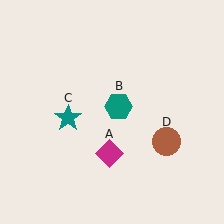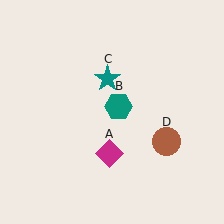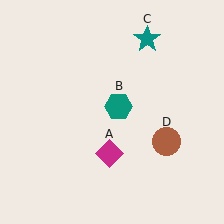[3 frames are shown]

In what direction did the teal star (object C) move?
The teal star (object C) moved up and to the right.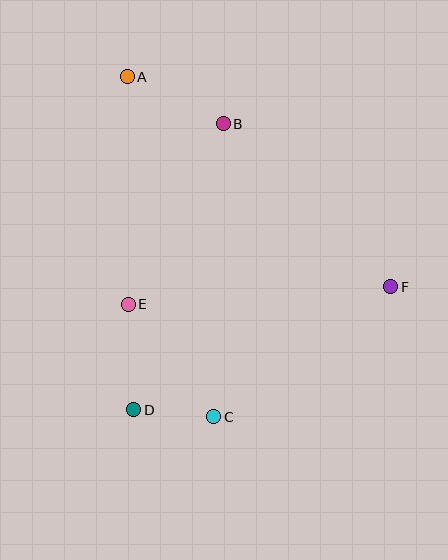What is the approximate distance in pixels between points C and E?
The distance between C and E is approximately 141 pixels.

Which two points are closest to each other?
Points C and D are closest to each other.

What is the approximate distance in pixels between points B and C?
The distance between B and C is approximately 293 pixels.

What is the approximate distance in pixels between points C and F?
The distance between C and F is approximately 220 pixels.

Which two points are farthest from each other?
Points A and C are farthest from each other.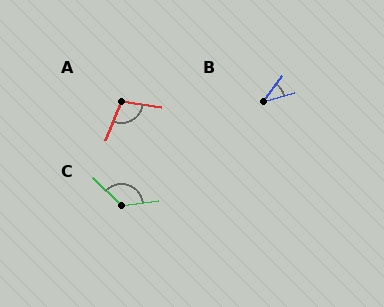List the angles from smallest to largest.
B (38°), A (104°), C (128°).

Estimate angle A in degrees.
Approximately 104 degrees.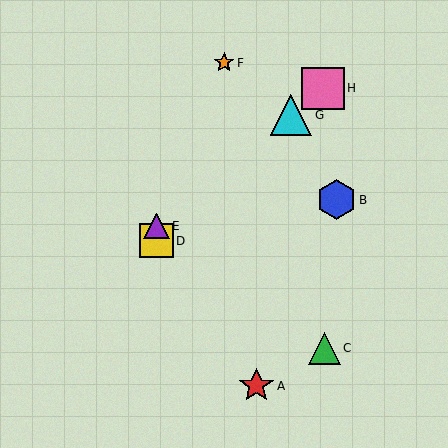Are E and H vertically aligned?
No, E is at x≈156 and H is at x≈323.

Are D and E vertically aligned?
Yes, both are at x≈156.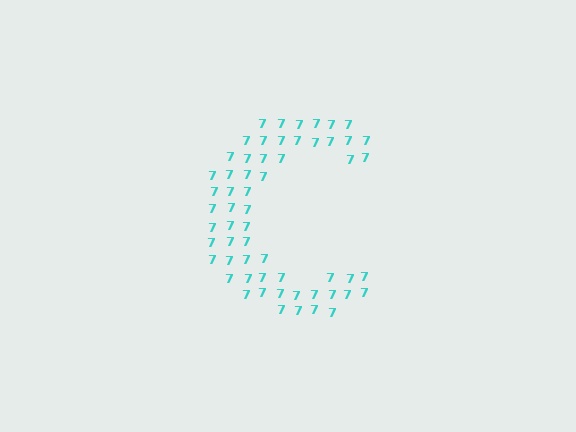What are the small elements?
The small elements are digit 7's.